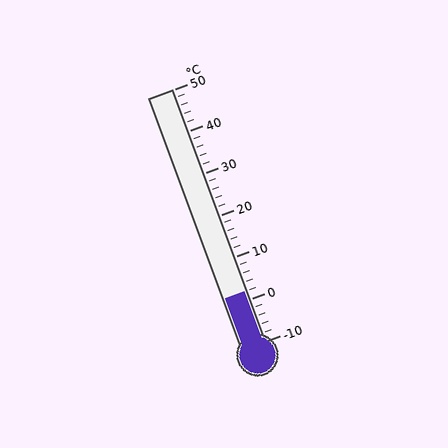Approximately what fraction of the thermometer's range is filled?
The thermometer is filled to approximately 20% of its range.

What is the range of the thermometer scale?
The thermometer scale ranges from -10°C to 50°C.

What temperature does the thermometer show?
The thermometer shows approximately 2°C.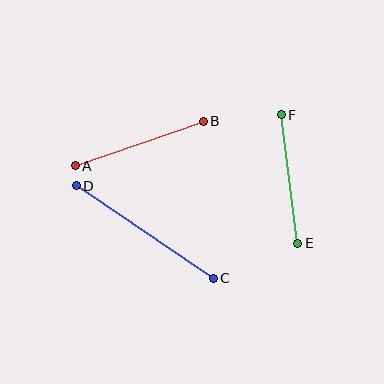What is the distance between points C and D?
The distance is approximately 165 pixels.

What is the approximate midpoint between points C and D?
The midpoint is at approximately (145, 232) pixels.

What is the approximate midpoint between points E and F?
The midpoint is at approximately (290, 179) pixels.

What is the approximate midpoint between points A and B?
The midpoint is at approximately (139, 143) pixels.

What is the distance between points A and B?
The distance is approximately 136 pixels.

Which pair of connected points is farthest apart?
Points C and D are farthest apart.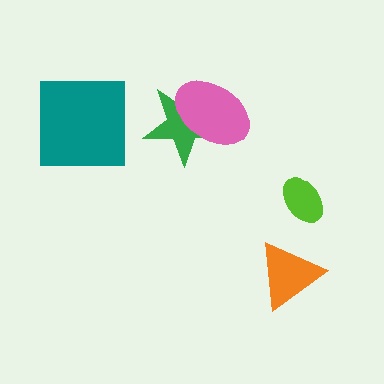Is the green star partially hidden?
Yes, it is partially covered by another shape.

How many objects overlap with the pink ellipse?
1 object overlaps with the pink ellipse.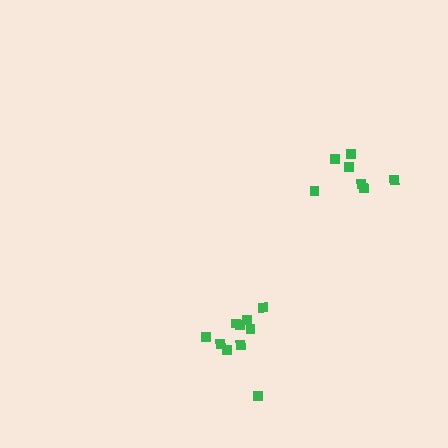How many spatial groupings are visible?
There are 2 spatial groupings.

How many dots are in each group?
Group 1: 7 dots, Group 2: 10 dots (17 total).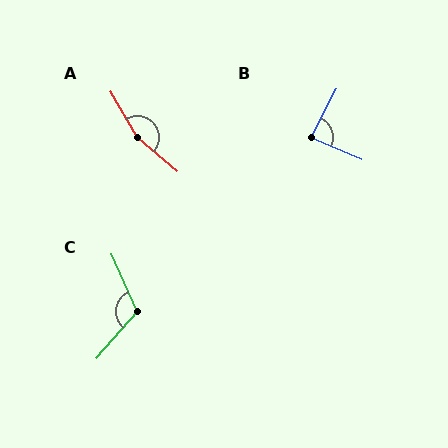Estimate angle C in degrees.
Approximately 115 degrees.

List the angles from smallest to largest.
B (86°), C (115°), A (161°).